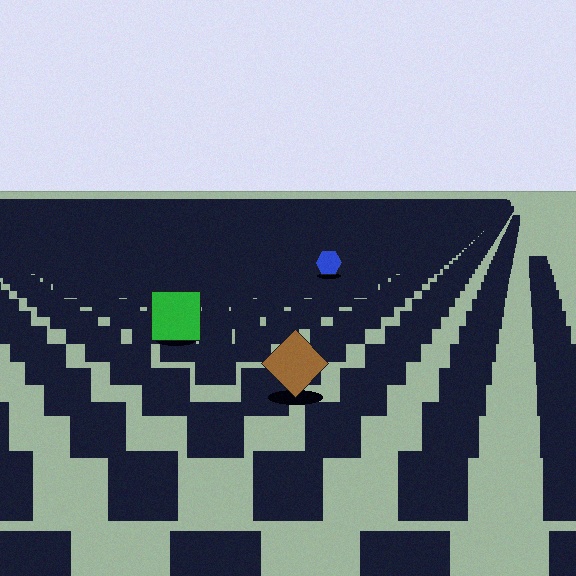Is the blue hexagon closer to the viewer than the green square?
No. The green square is closer — you can tell from the texture gradient: the ground texture is coarser near it.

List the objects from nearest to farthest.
From nearest to farthest: the brown diamond, the green square, the blue hexagon.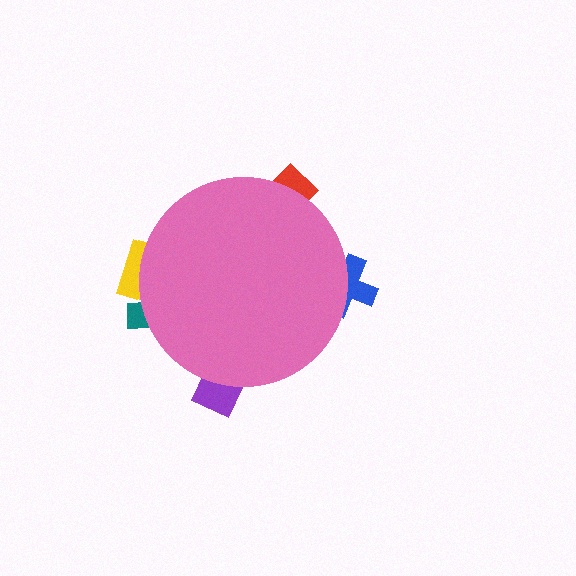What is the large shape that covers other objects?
A pink circle.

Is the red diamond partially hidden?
Yes, the red diamond is partially hidden behind the pink circle.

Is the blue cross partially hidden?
Yes, the blue cross is partially hidden behind the pink circle.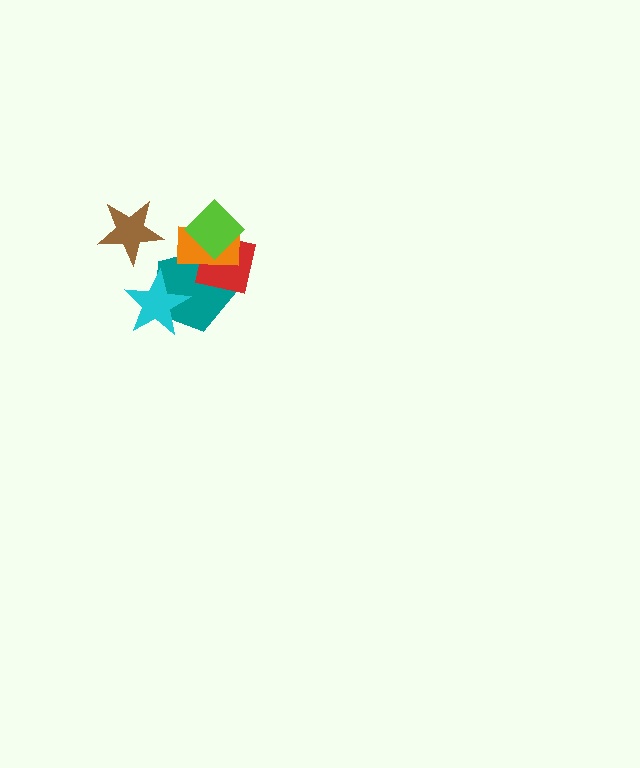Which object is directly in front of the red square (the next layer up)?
The orange rectangle is directly in front of the red square.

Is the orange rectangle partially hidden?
Yes, it is partially covered by another shape.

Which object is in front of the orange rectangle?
The lime diamond is in front of the orange rectangle.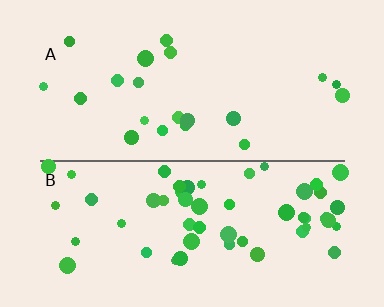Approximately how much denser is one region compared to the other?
Approximately 2.6× — region B over region A.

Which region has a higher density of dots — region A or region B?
B (the bottom).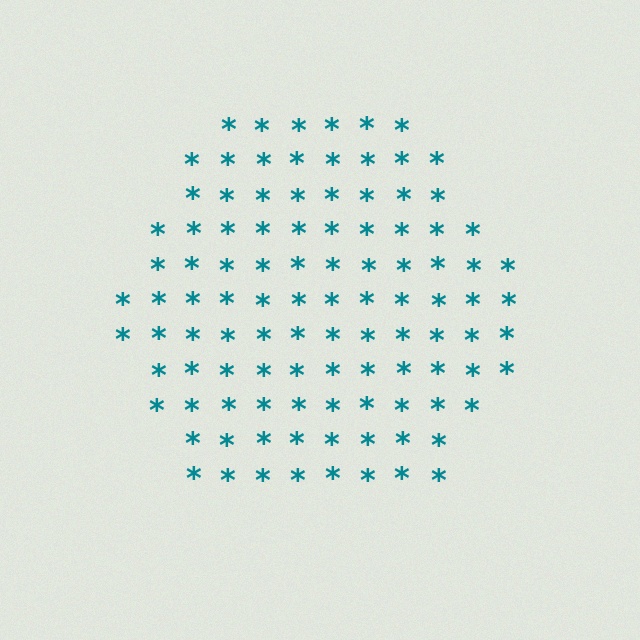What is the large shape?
The large shape is a hexagon.